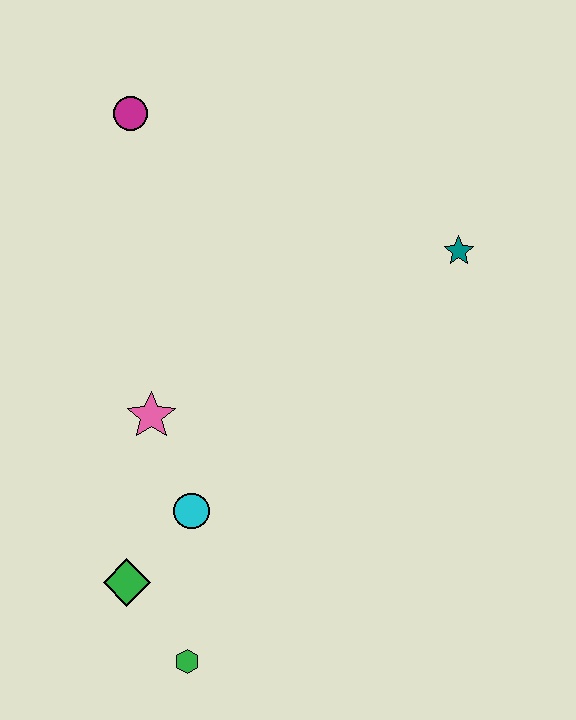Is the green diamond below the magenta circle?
Yes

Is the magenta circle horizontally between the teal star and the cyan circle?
No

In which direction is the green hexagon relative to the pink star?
The green hexagon is below the pink star.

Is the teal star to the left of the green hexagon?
No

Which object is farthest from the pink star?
The teal star is farthest from the pink star.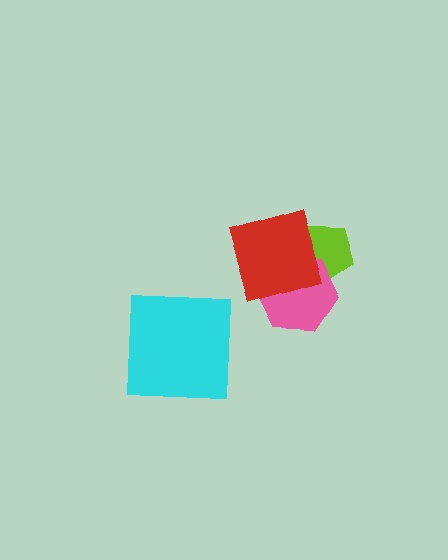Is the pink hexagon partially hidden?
Yes, it is partially covered by another shape.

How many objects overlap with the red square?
2 objects overlap with the red square.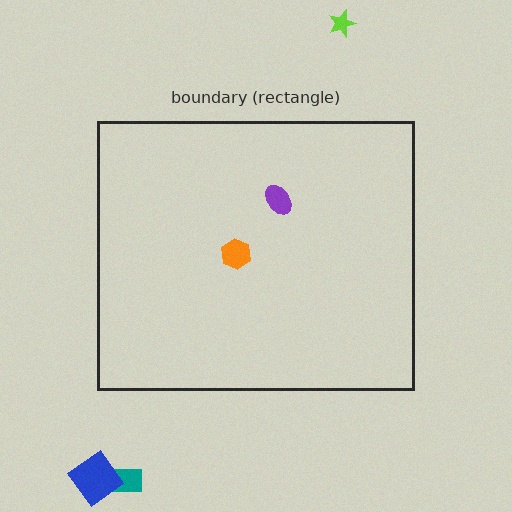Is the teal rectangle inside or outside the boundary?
Outside.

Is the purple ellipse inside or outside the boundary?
Inside.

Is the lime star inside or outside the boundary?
Outside.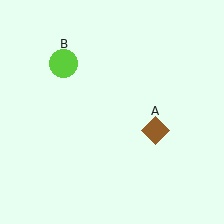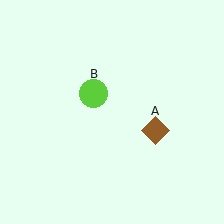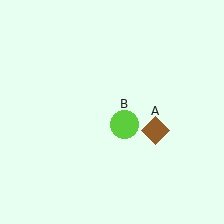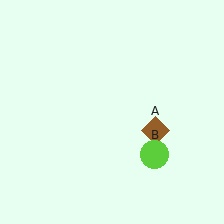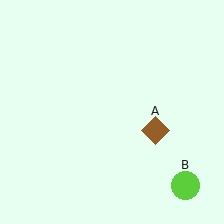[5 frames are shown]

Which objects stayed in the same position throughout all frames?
Brown diamond (object A) remained stationary.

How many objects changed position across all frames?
1 object changed position: lime circle (object B).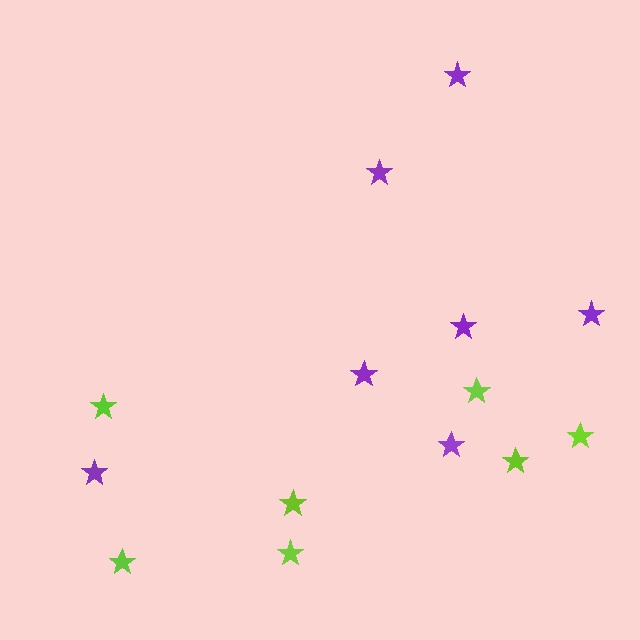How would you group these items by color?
There are 2 groups: one group of lime stars (7) and one group of purple stars (7).